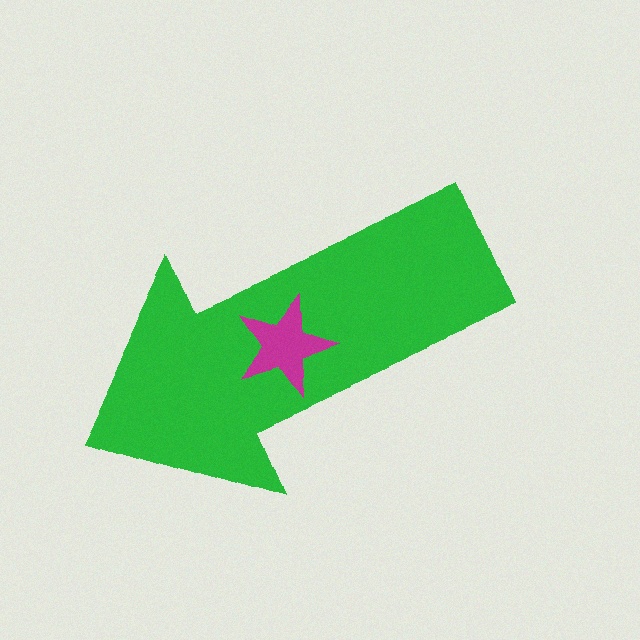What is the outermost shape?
The green arrow.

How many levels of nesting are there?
2.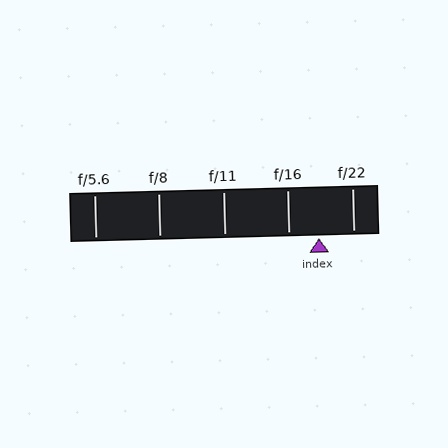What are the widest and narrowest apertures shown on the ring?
The widest aperture shown is f/5.6 and the narrowest is f/22.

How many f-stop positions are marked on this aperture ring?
There are 5 f-stop positions marked.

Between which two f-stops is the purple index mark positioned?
The index mark is between f/16 and f/22.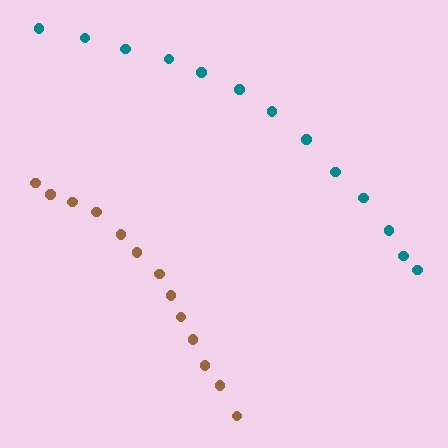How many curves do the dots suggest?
There are 2 distinct paths.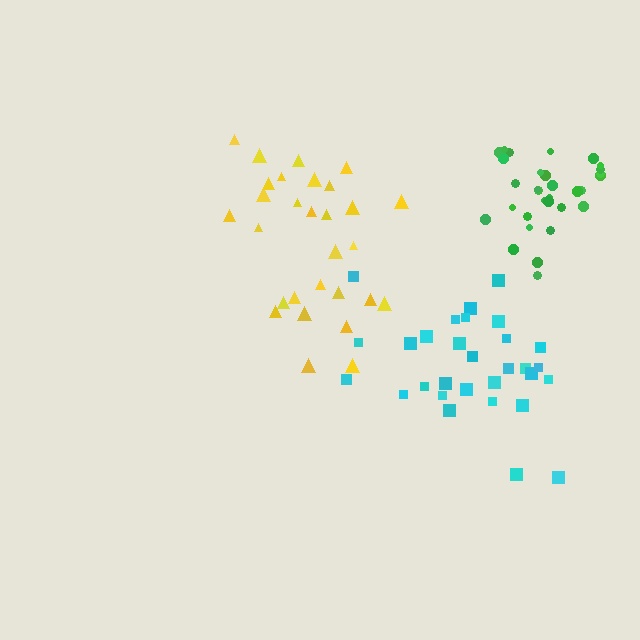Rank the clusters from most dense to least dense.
green, cyan, yellow.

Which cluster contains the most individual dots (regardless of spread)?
Green (31).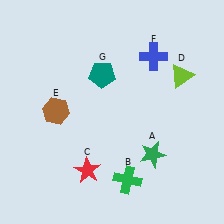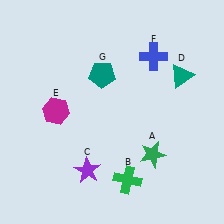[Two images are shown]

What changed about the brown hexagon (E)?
In Image 1, E is brown. In Image 2, it changed to magenta.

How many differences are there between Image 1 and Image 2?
There are 3 differences between the two images.